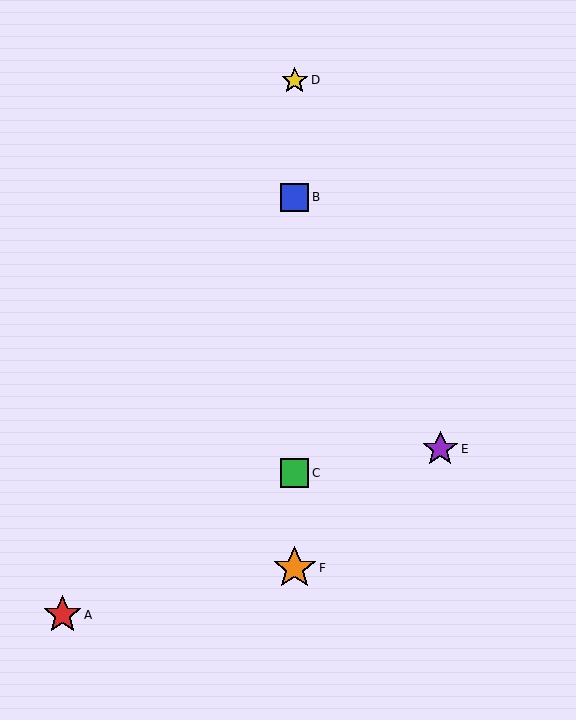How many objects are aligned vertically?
4 objects (B, C, D, F) are aligned vertically.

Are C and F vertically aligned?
Yes, both are at x≈295.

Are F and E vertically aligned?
No, F is at x≈295 and E is at x≈440.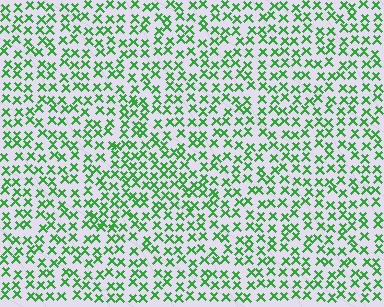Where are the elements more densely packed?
The elements are more densely packed inside the triangle boundary.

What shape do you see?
I see a triangle.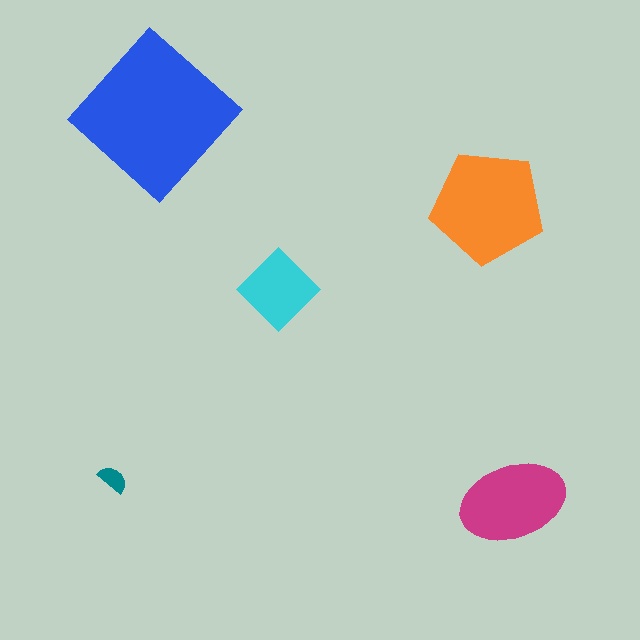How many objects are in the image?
There are 5 objects in the image.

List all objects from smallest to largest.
The teal semicircle, the cyan diamond, the magenta ellipse, the orange pentagon, the blue diamond.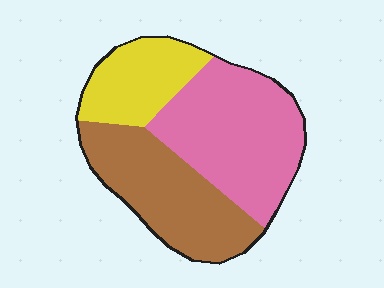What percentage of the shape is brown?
Brown covers roughly 35% of the shape.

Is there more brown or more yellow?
Brown.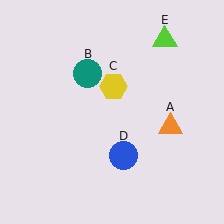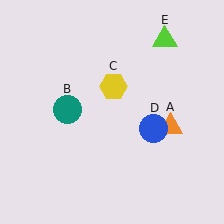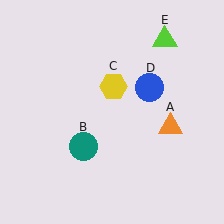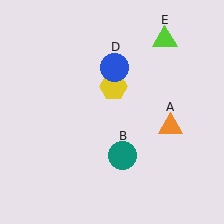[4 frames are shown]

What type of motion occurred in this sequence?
The teal circle (object B), blue circle (object D) rotated counterclockwise around the center of the scene.